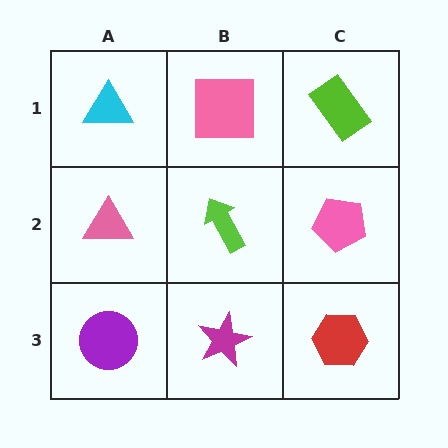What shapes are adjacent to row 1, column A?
A pink triangle (row 2, column A), a pink square (row 1, column B).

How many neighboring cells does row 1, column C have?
2.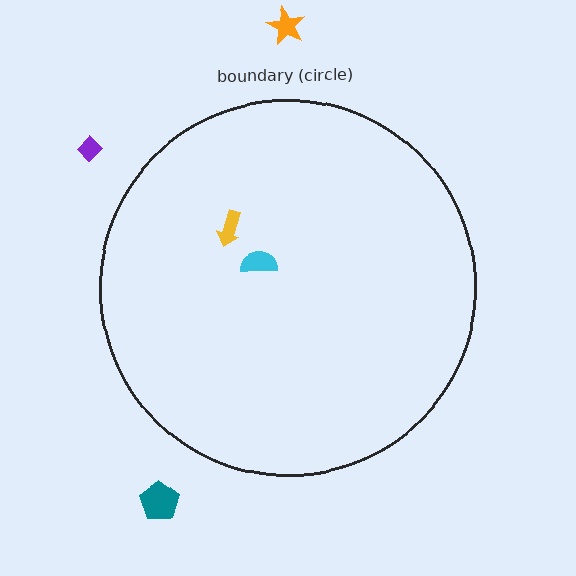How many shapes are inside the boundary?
2 inside, 3 outside.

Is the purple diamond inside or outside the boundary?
Outside.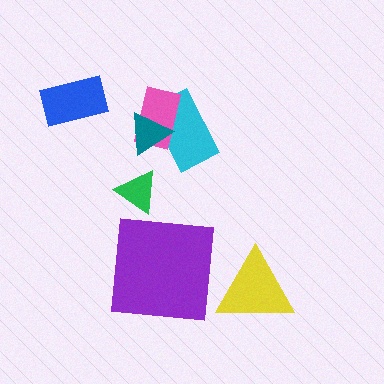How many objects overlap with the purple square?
0 objects overlap with the purple square.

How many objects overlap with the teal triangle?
2 objects overlap with the teal triangle.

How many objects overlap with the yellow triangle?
0 objects overlap with the yellow triangle.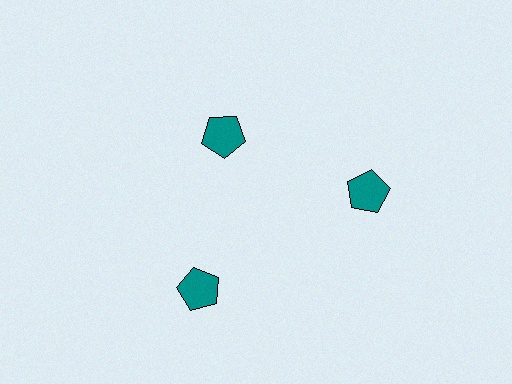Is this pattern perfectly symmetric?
No. The 3 teal pentagons are arranged in a ring, but one element near the 11 o'clock position is pulled inward toward the center, breaking the 3-fold rotational symmetry.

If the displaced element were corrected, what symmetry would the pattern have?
It would have 3-fold rotational symmetry — the pattern would map onto itself every 120 degrees.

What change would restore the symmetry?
The symmetry would be restored by moving it outward, back onto the ring so that all 3 pentagons sit at equal angles and equal distance from the center.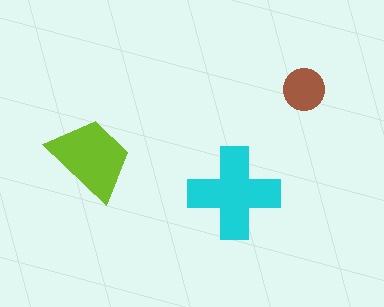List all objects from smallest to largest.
The brown circle, the lime trapezoid, the cyan cross.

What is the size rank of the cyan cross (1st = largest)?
1st.